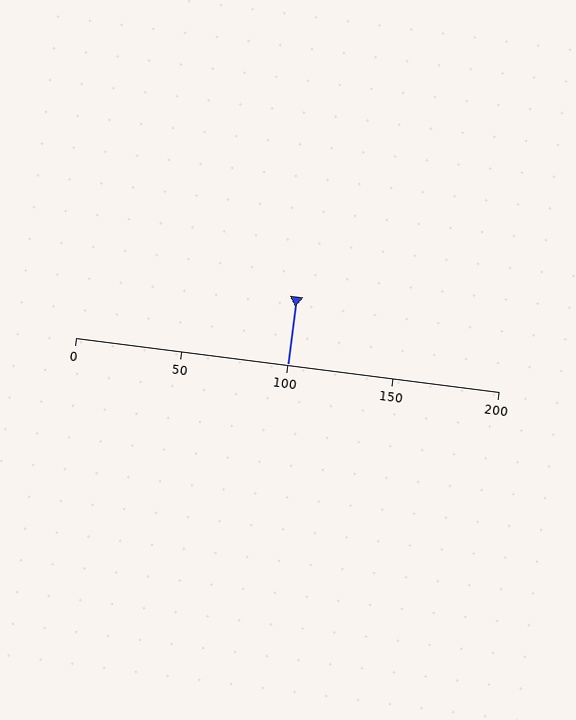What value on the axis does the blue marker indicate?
The marker indicates approximately 100.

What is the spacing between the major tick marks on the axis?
The major ticks are spaced 50 apart.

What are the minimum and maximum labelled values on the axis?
The axis runs from 0 to 200.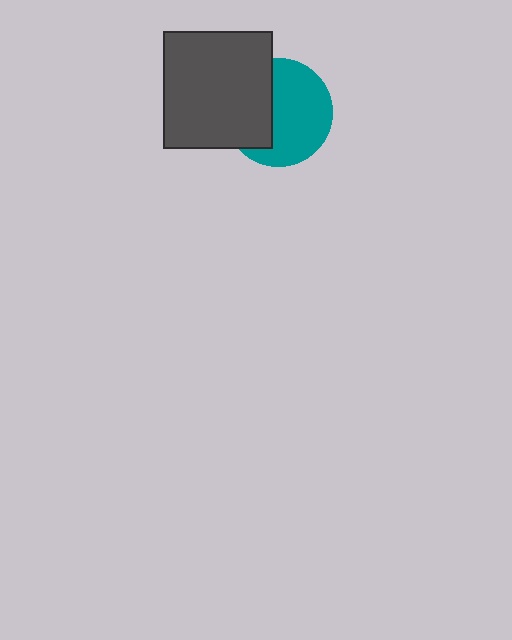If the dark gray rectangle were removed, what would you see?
You would see the complete teal circle.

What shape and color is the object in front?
The object in front is a dark gray rectangle.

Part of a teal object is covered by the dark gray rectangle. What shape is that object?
It is a circle.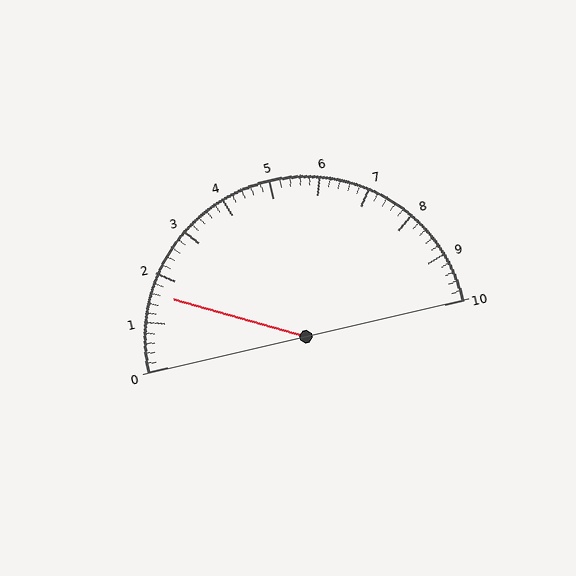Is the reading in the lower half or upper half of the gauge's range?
The reading is in the lower half of the range (0 to 10).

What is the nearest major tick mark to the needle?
The nearest major tick mark is 2.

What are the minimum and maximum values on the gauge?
The gauge ranges from 0 to 10.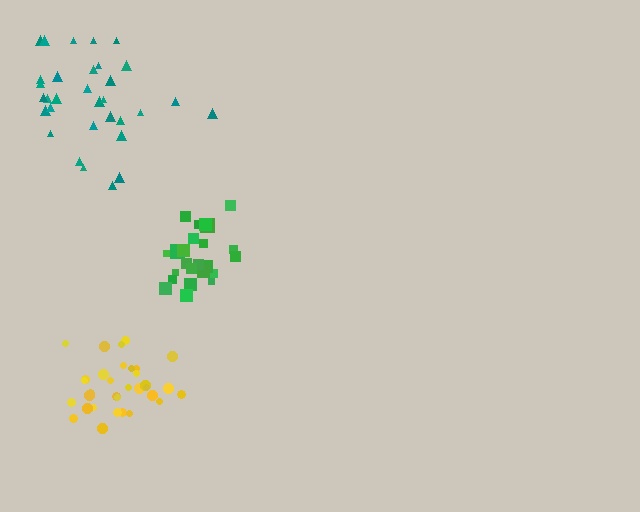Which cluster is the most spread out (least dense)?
Teal.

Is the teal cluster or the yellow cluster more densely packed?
Yellow.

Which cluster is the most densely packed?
Yellow.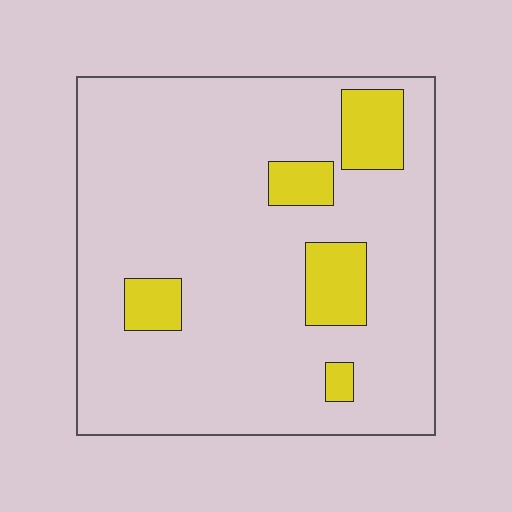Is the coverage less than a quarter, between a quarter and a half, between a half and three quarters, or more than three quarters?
Less than a quarter.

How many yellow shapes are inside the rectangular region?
5.